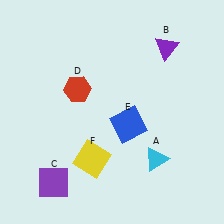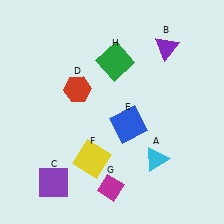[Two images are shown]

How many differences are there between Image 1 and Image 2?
There are 2 differences between the two images.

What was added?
A magenta diamond (G), a green square (H) were added in Image 2.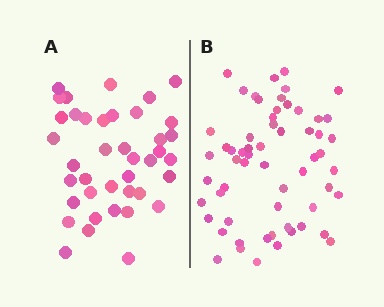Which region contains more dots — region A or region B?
Region B (the right region) has more dots.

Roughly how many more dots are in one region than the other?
Region B has approximately 20 more dots than region A.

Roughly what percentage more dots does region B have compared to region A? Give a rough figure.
About 50% more.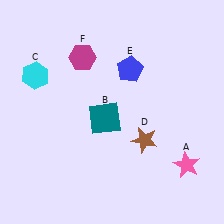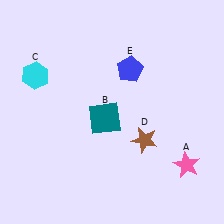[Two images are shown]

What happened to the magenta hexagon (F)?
The magenta hexagon (F) was removed in Image 2. It was in the top-left area of Image 1.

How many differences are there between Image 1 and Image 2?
There is 1 difference between the two images.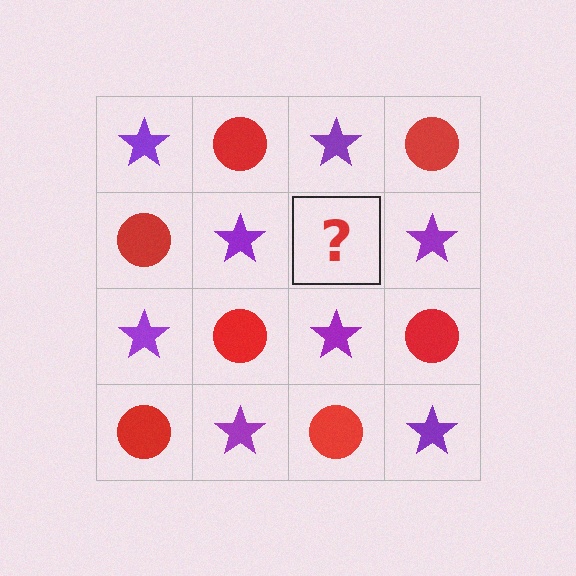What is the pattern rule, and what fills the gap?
The rule is that it alternates purple star and red circle in a checkerboard pattern. The gap should be filled with a red circle.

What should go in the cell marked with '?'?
The missing cell should contain a red circle.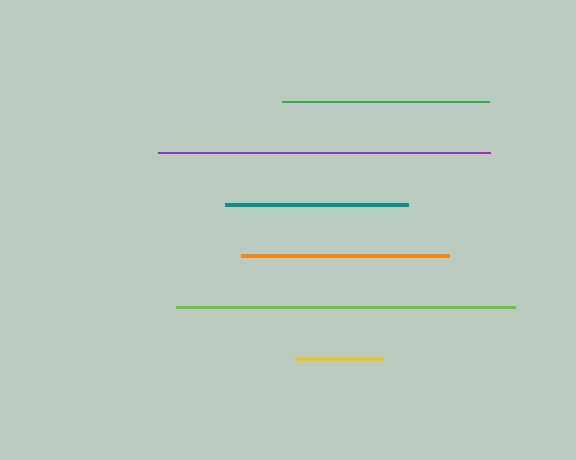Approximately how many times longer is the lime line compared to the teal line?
The lime line is approximately 1.9 times the length of the teal line.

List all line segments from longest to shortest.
From longest to shortest: lime, purple, orange, green, teal, yellow.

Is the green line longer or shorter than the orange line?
The orange line is longer than the green line.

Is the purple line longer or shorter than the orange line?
The purple line is longer than the orange line.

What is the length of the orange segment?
The orange segment is approximately 209 pixels long.